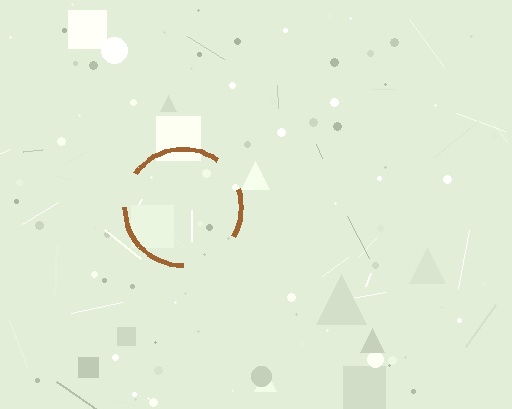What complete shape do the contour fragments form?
The contour fragments form a circle.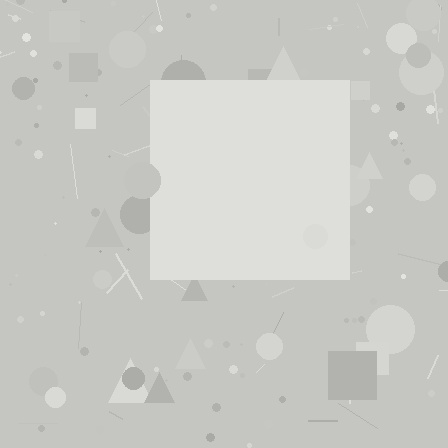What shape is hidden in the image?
A square is hidden in the image.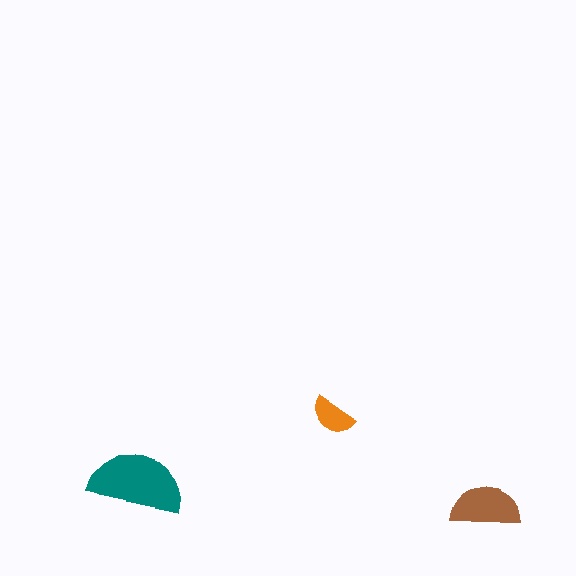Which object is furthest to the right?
The brown semicircle is rightmost.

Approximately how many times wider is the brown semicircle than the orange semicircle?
About 1.5 times wider.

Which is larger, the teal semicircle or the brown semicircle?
The teal one.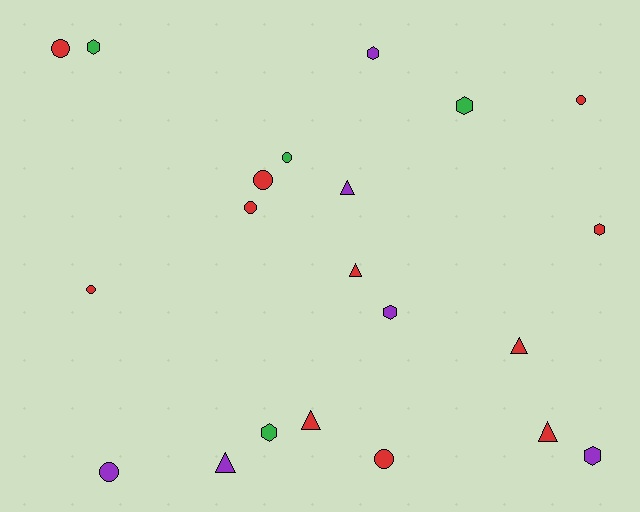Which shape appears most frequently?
Circle, with 8 objects.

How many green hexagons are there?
There are 3 green hexagons.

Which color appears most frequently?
Red, with 11 objects.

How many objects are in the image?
There are 21 objects.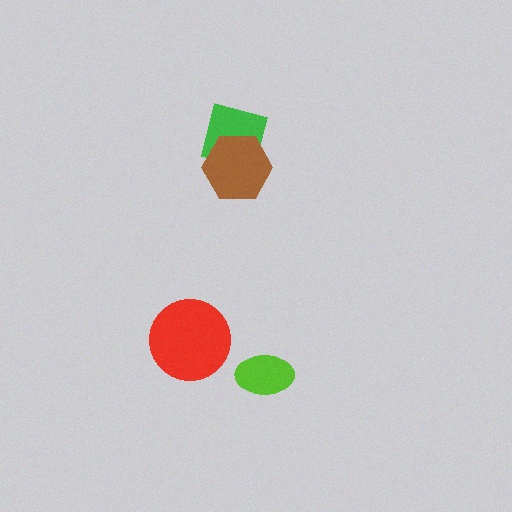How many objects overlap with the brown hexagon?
1 object overlaps with the brown hexagon.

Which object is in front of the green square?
The brown hexagon is in front of the green square.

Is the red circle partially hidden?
No, no other shape covers it.